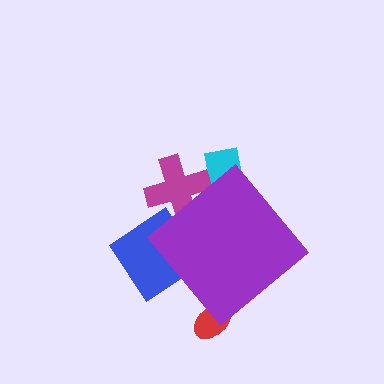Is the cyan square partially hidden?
Yes, the cyan square is partially hidden behind the purple diamond.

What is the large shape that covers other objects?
A purple diamond.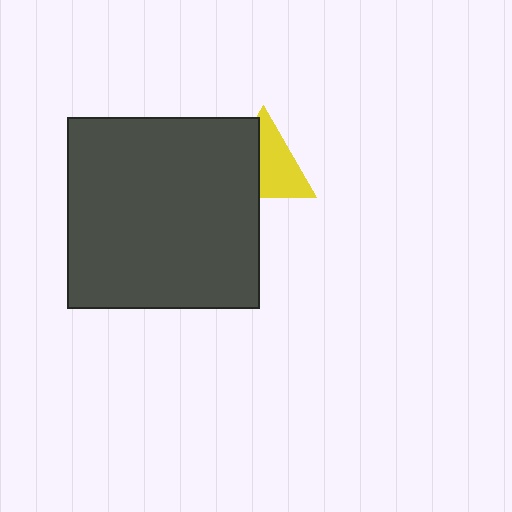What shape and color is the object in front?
The object in front is a dark gray square.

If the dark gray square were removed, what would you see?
You would see the complete yellow triangle.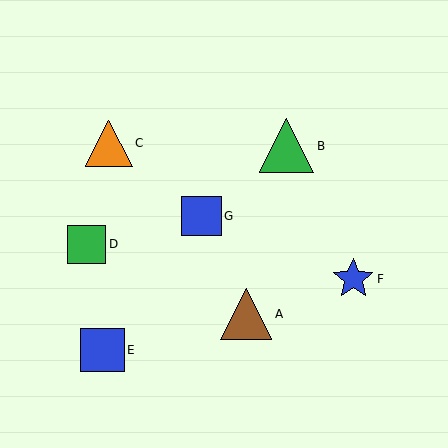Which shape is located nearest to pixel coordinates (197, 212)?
The blue square (labeled G) at (201, 216) is nearest to that location.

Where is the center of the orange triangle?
The center of the orange triangle is at (109, 143).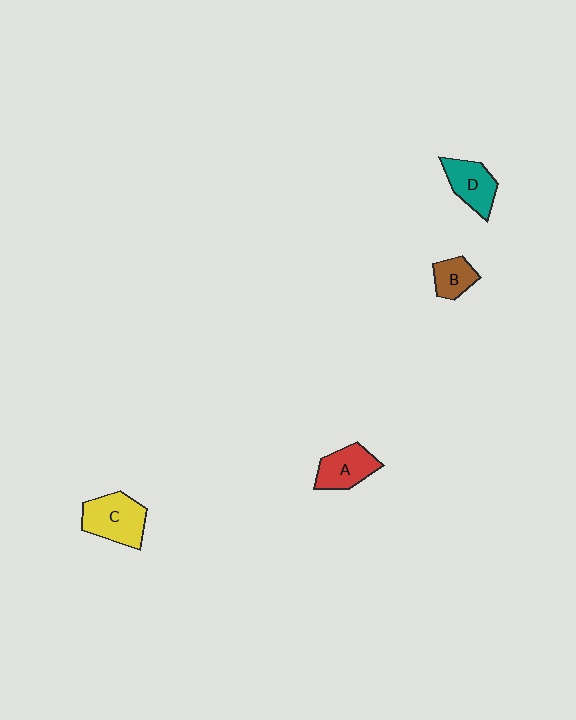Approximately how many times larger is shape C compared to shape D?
Approximately 1.3 times.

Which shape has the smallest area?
Shape B (brown).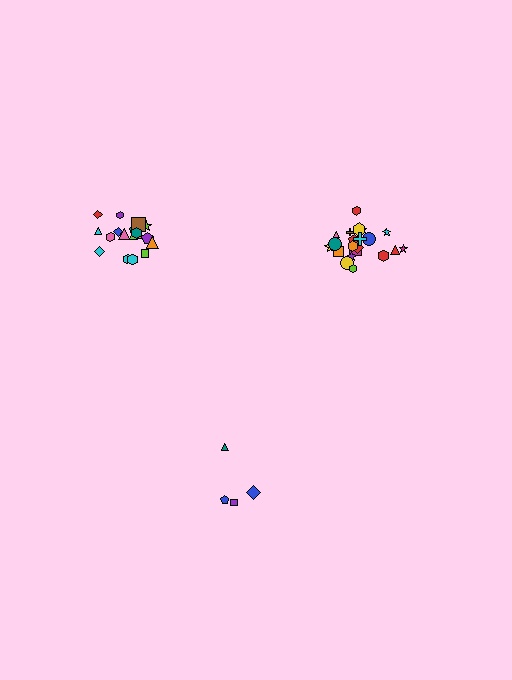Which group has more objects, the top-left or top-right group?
The top-right group.